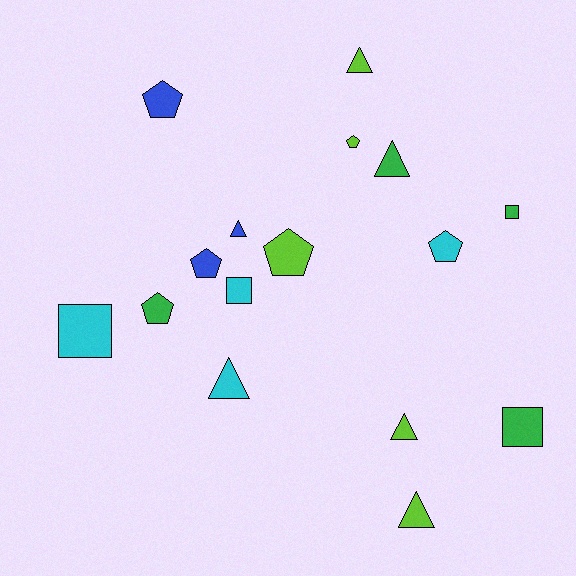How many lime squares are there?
There are no lime squares.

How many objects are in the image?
There are 16 objects.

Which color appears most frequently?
Lime, with 5 objects.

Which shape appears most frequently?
Triangle, with 6 objects.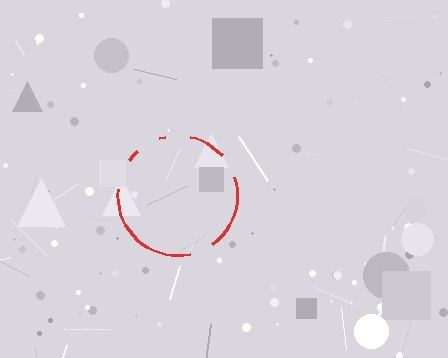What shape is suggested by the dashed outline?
The dashed outline suggests a circle.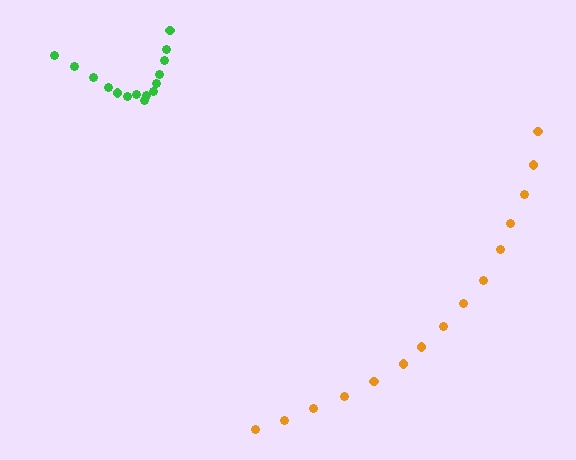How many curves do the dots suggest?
There are 2 distinct paths.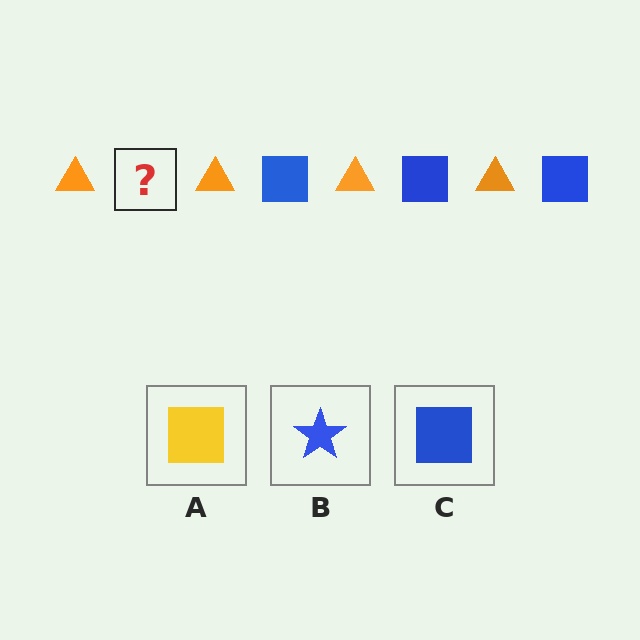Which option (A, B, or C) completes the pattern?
C.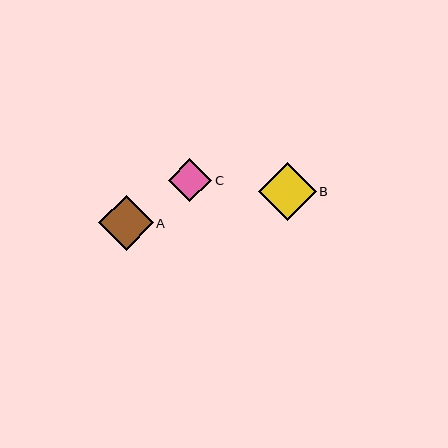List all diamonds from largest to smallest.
From largest to smallest: B, A, C.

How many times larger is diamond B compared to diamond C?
Diamond B is approximately 1.3 times the size of diamond C.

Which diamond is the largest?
Diamond B is the largest with a size of approximately 58 pixels.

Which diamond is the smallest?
Diamond C is the smallest with a size of approximately 43 pixels.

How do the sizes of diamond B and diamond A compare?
Diamond B and diamond A are approximately the same size.